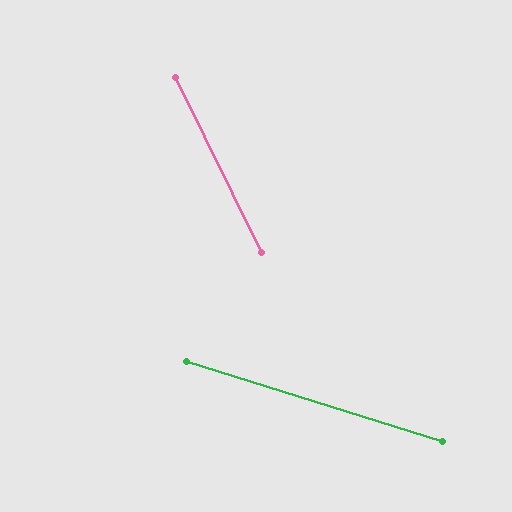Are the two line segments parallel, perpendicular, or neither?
Neither parallel nor perpendicular — they differ by about 46°.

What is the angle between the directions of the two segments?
Approximately 46 degrees.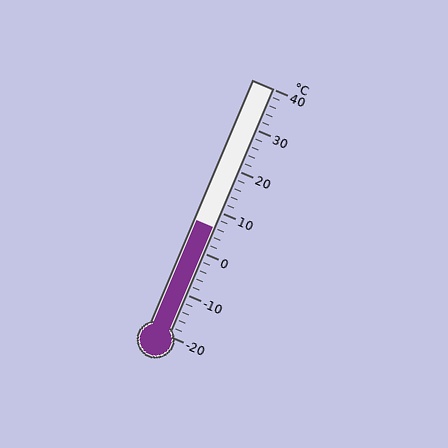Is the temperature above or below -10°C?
The temperature is above -10°C.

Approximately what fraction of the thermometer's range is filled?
The thermometer is filled to approximately 45% of its range.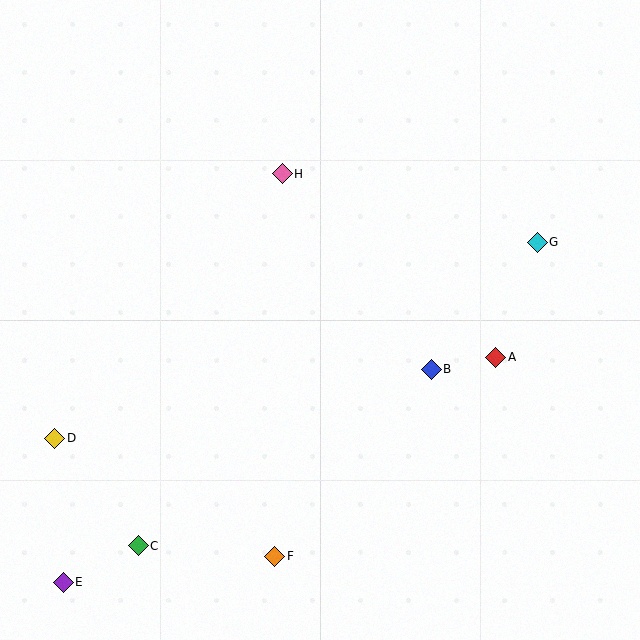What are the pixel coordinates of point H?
Point H is at (282, 174).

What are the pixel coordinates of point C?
Point C is at (138, 546).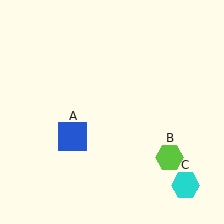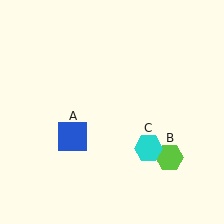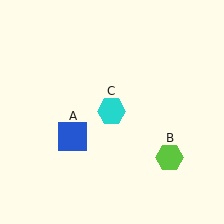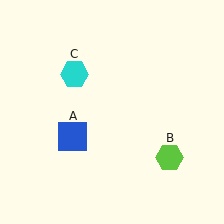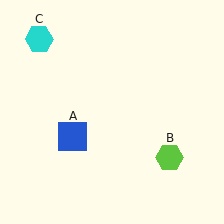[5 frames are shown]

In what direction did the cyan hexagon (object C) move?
The cyan hexagon (object C) moved up and to the left.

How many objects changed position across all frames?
1 object changed position: cyan hexagon (object C).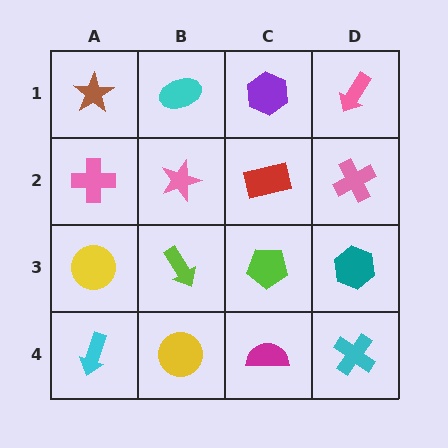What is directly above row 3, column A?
A pink cross.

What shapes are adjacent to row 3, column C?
A red rectangle (row 2, column C), a magenta semicircle (row 4, column C), a lime arrow (row 3, column B), a teal hexagon (row 3, column D).